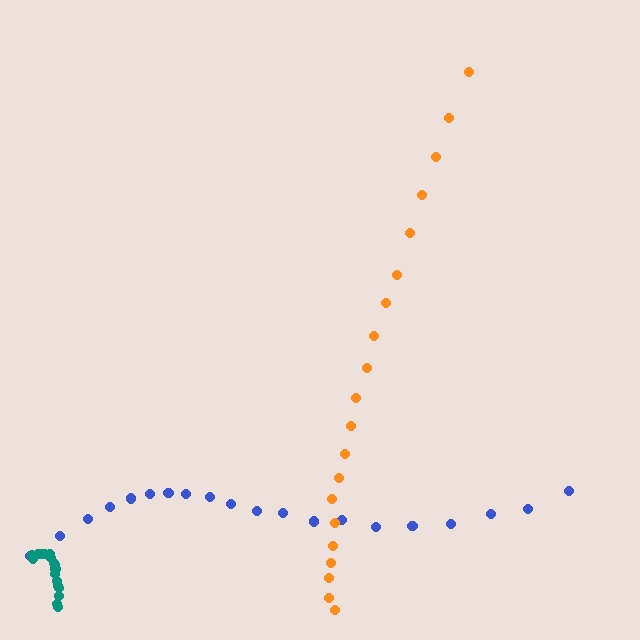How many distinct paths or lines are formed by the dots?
There are 3 distinct paths.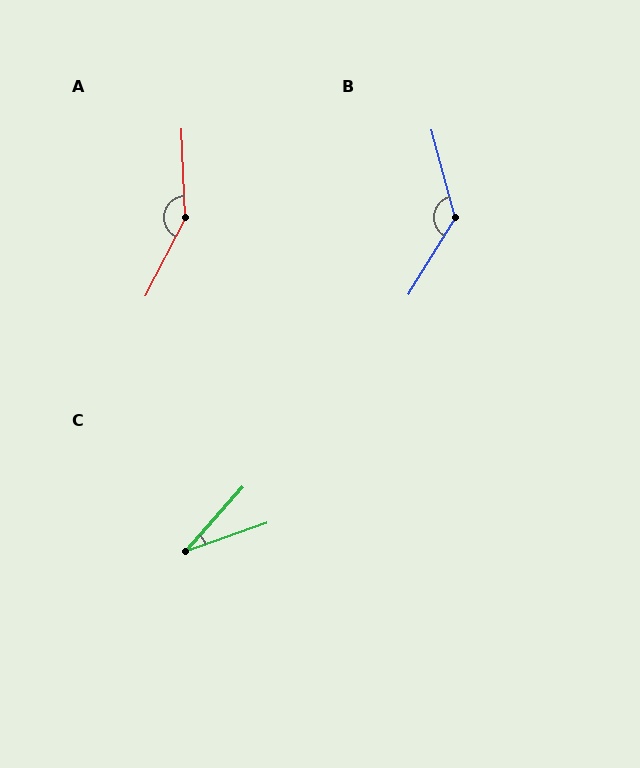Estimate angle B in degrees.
Approximately 133 degrees.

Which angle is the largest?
A, at approximately 150 degrees.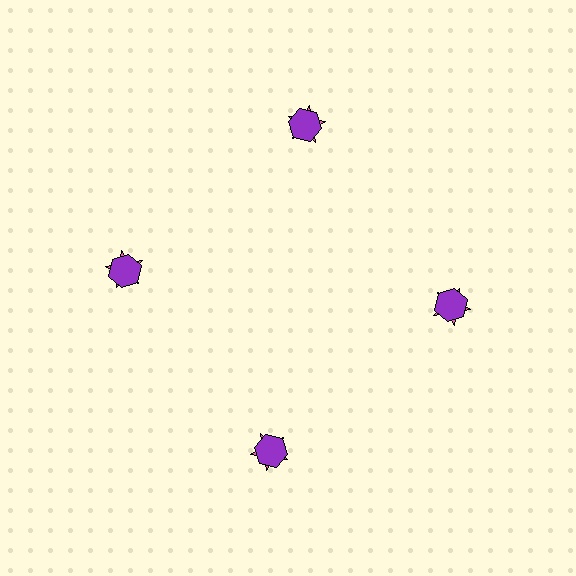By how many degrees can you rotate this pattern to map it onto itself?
The pattern maps onto itself every 90 degrees of rotation.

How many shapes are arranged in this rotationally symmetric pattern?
There are 8 shapes, arranged in 4 groups of 2.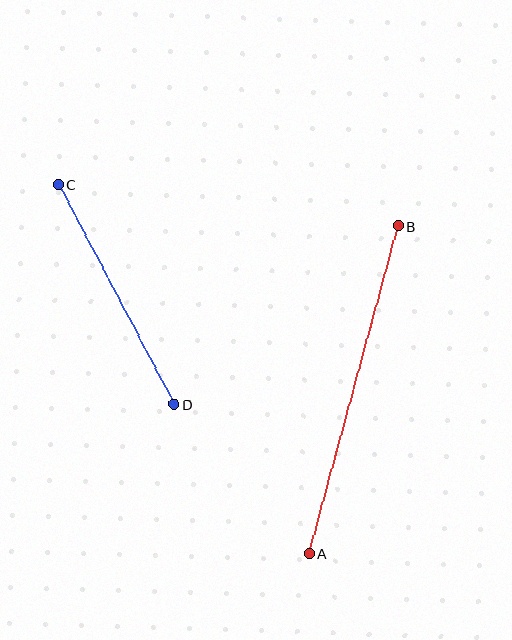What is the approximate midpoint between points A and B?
The midpoint is at approximately (354, 390) pixels.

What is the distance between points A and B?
The distance is approximately 339 pixels.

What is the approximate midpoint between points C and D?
The midpoint is at approximately (116, 295) pixels.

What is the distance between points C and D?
The distance is approximately 248 pixels.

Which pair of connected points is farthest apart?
Points A and B are farthest apart.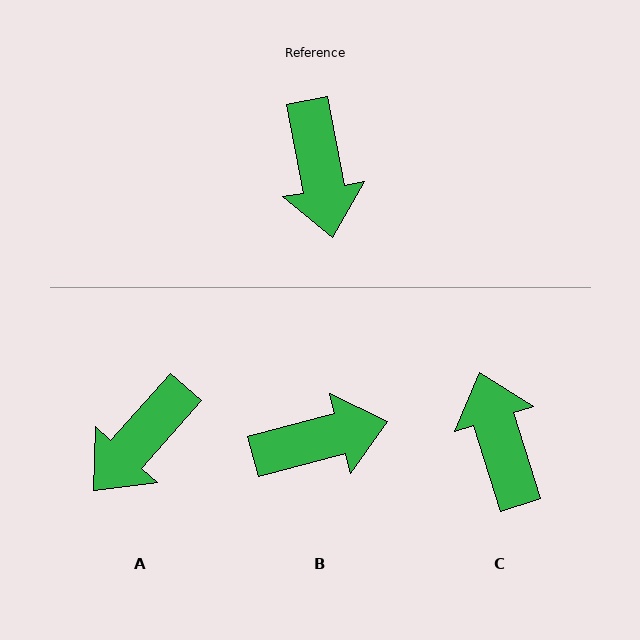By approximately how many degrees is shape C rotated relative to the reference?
Approximately 173 degrees clockwise.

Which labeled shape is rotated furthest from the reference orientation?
C, about 173 degrees away.